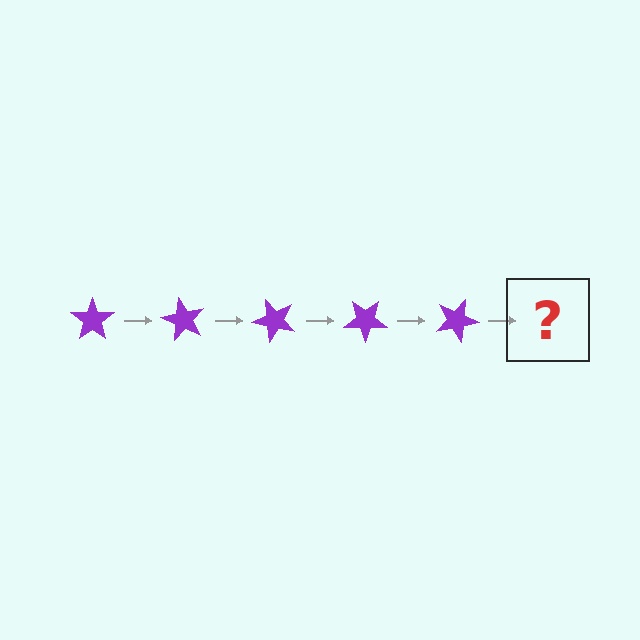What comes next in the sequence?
The next element should be a purple star rotated 300 degrees.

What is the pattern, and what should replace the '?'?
The pattern is that the star rotates 60 degrees each step. The '?' should be a purple star rotated 300 degrees.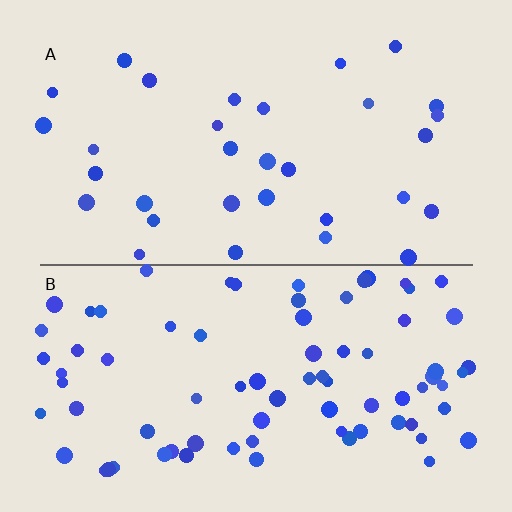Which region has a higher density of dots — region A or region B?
B (the bottom).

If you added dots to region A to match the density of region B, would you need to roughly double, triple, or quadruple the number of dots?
Approximately double.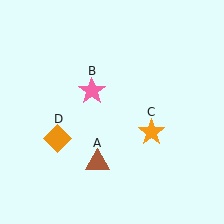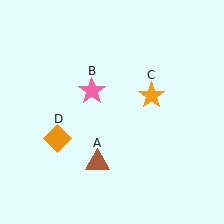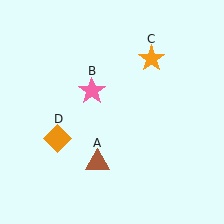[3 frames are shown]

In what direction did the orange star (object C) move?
The orange star (object C) moved up.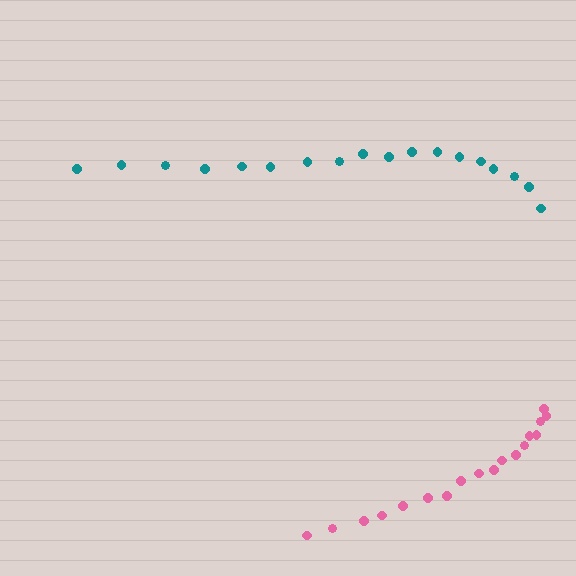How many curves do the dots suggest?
There are 2 distinct paths.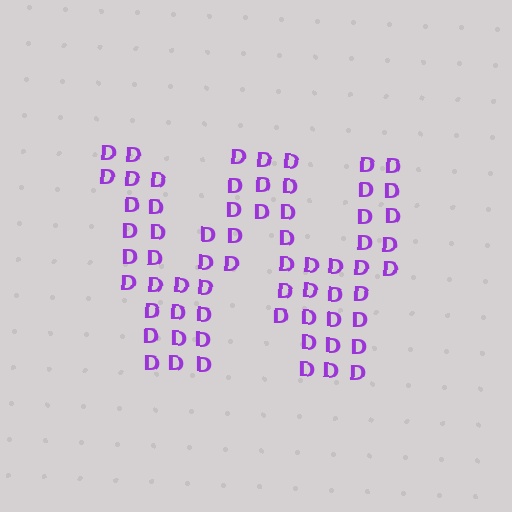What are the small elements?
The small elements are letter D's.